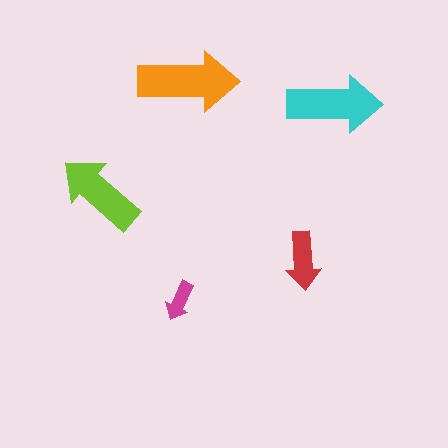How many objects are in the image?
There are 5 objects in the image.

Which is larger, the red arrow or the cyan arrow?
The cyan one.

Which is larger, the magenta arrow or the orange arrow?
The orange one.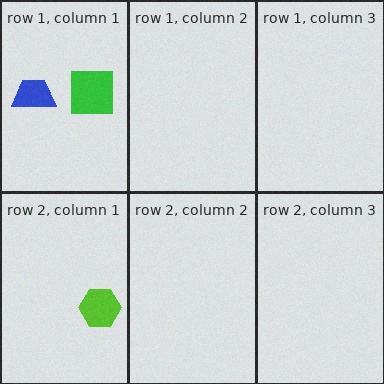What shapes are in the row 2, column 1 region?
The lime hexagon.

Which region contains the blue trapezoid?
The row 1, column 1 region.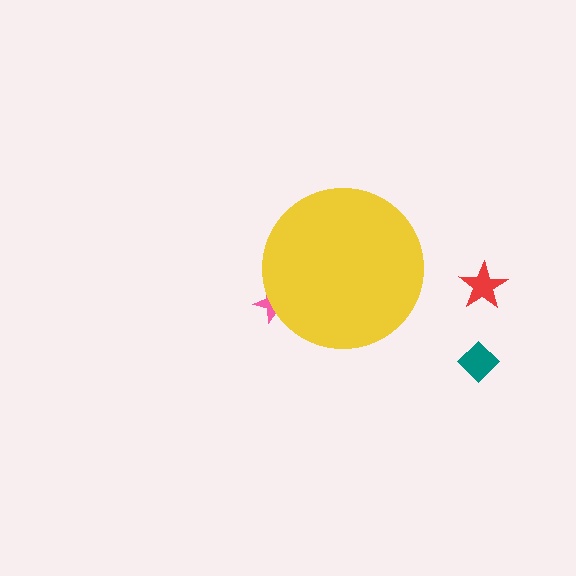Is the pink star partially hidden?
Yes, the pink star is partially hidden behind the yellow circle.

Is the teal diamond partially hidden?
No, the teal diamond is fully visible.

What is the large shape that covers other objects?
A yellow circle.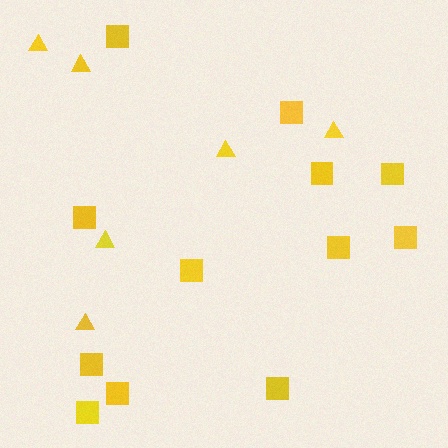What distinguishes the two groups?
There are 2 groups: one group of squares (12) and one group of triangles (6).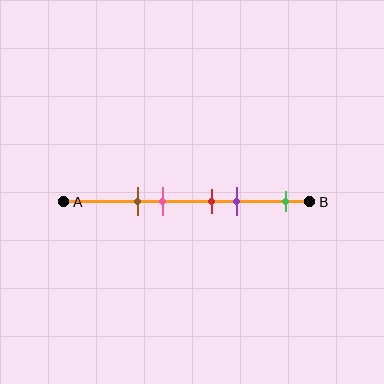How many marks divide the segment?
There are 5 marks dividing the segment.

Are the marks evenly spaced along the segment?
No, the marks are not evenly spaced.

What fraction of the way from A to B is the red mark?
The red mark is approximately 60% (0.6) of the way from A to B.